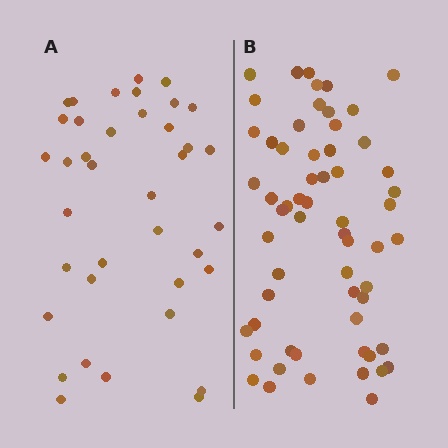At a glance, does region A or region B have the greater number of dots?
Region B (the right region) has more dots.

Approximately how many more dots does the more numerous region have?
Region B has approximately 20 more dots than region A.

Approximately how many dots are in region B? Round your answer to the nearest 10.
About 60 dots.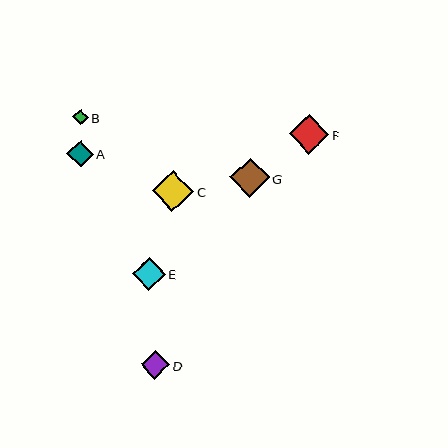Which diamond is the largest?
Diamond C is the largest with a size of approximately 42 pixels.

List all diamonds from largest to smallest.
From largest to smallest: C, G, F, E, D, A, B.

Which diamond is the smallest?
Diamond B is the smallest with a size of approximately 16 pixels.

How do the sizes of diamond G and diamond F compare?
Diamond G and diamond F are approximately the same size.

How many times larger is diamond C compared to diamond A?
Diamond C is approximately 1.6 times the size of diamond A.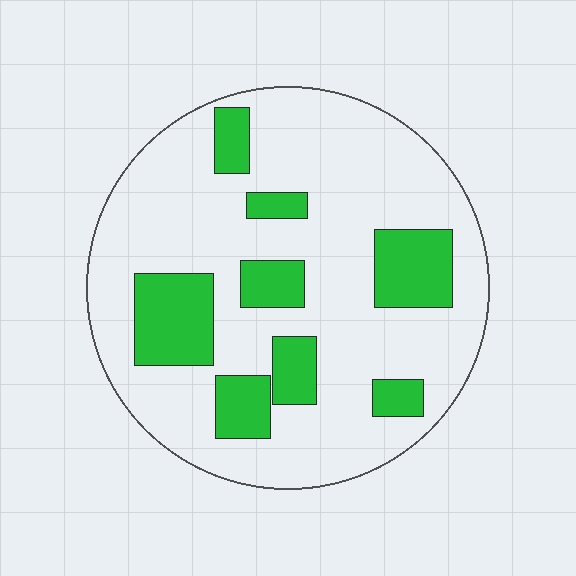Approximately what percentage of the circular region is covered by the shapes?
Approximately 25%.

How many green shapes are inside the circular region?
8.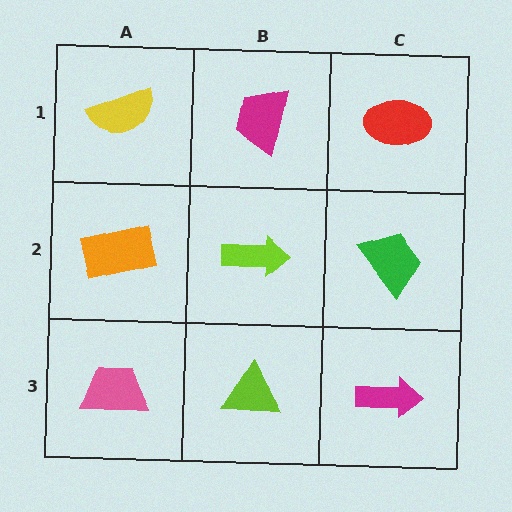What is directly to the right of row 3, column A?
A lime triangle.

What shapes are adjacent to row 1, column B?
A lime arrow (row 2, column B), a yellow semicircle (row 1, column A), a red ellipse (row 1, column C).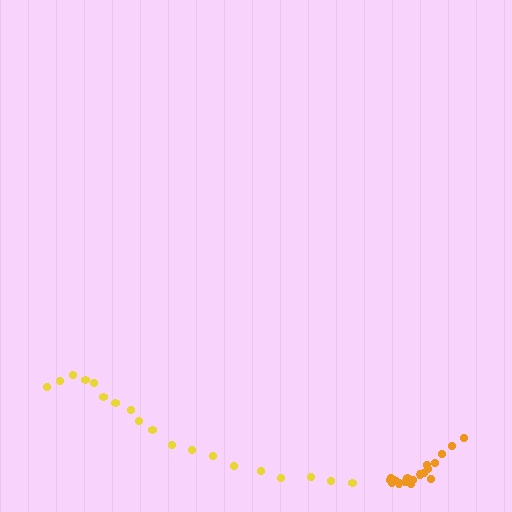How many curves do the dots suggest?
There are 2 distinct paths.